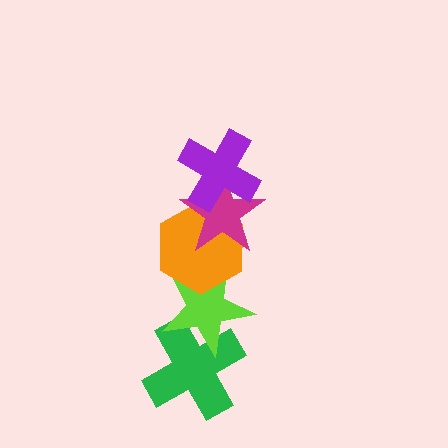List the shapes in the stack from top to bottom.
From top to bottom: the purple cross, the magenta star, the orange hexagon, the lime star, the green cross.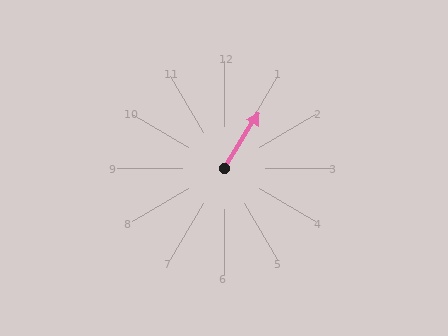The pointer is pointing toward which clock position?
Roughly 1 o'clock.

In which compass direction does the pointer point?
Northeast.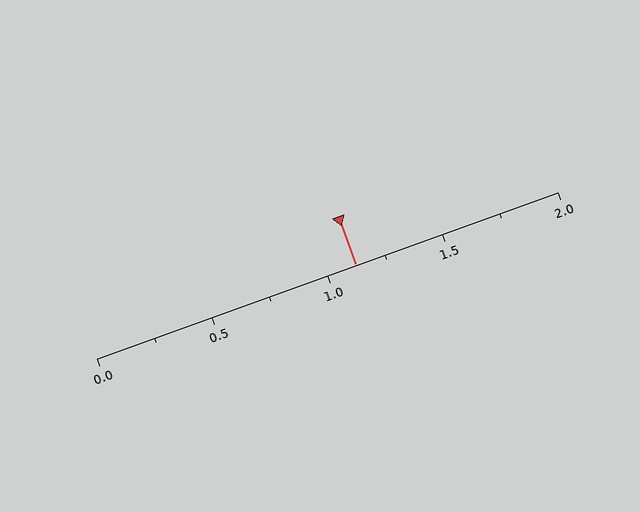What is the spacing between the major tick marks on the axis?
The major ticks are spaced 0.5 apart.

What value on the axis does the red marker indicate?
The marker indicates approximately 1.12.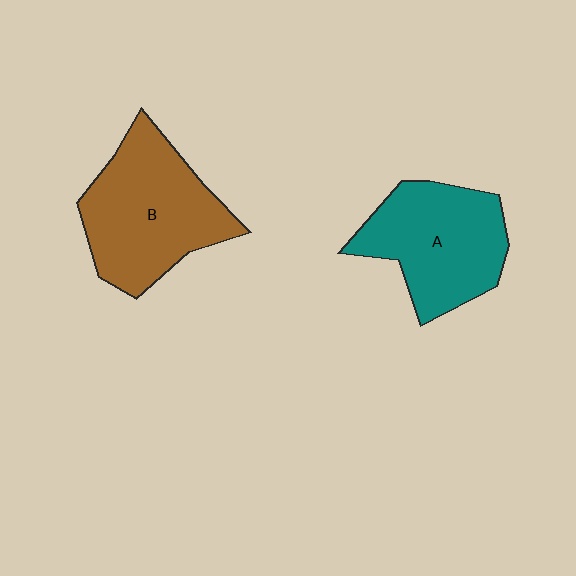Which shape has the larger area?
Shape B (brown).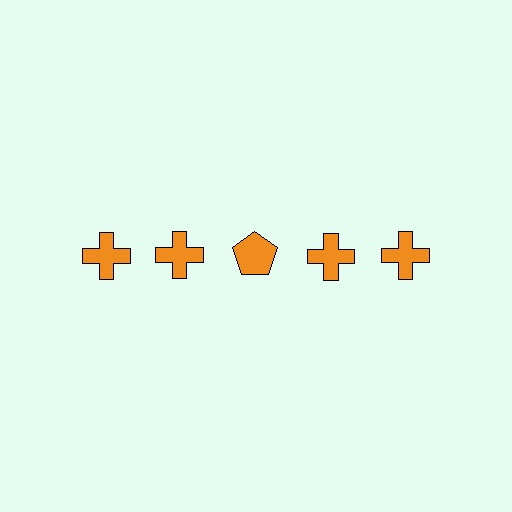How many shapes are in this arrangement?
There are 5 shapes arranged in a grid pattern.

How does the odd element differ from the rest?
It has a different shape: pentagon instead of cross.